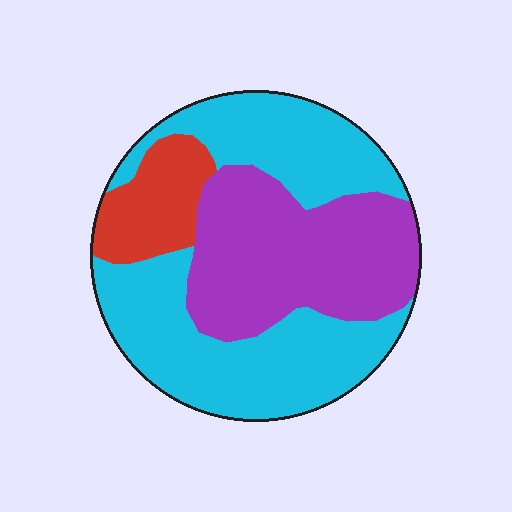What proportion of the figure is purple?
Purple covers around 35% of the figure.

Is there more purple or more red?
Purple.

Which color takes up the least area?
Red, at roughly 10%.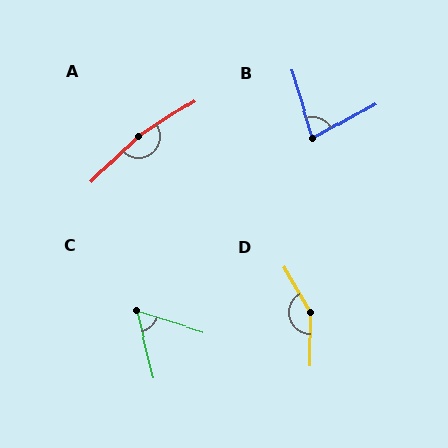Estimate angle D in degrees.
Approximately 150 degrees.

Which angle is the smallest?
C, at approximately 58 degrees.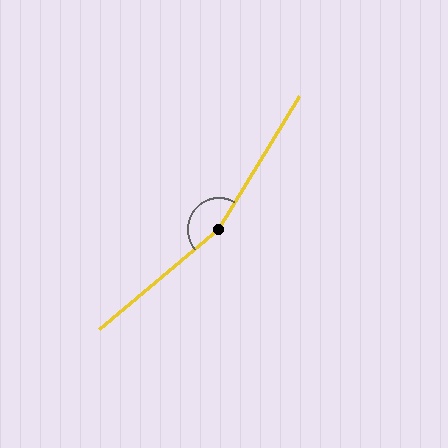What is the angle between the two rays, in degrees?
Approximately 161 degrees.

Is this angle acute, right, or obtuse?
It is obtuse.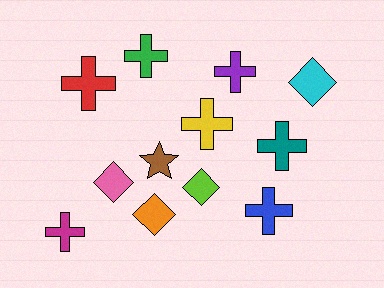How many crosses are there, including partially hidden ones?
There are 7 crosses.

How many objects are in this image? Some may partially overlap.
There are 12 objects.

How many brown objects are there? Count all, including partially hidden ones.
There is 1 brown object.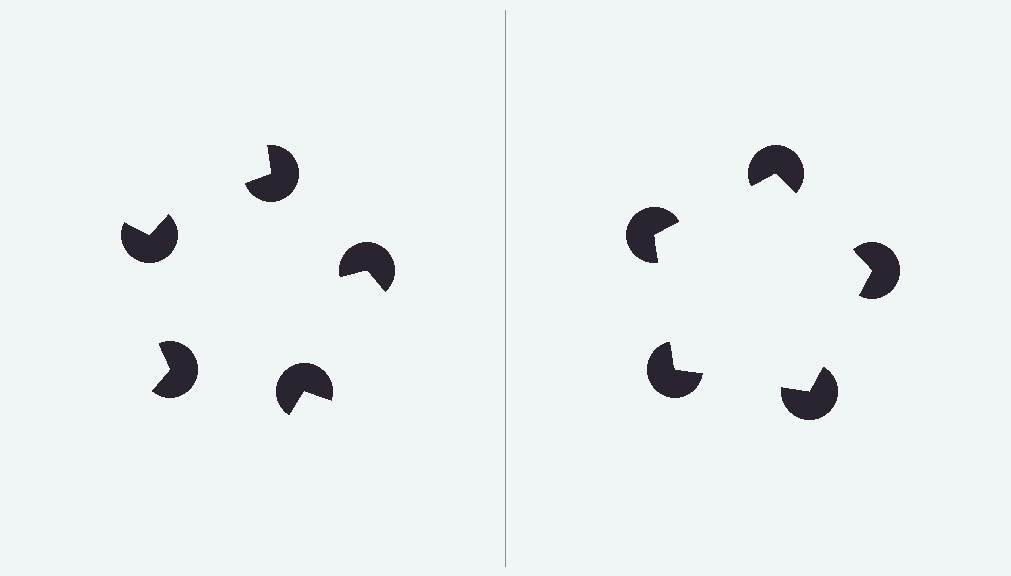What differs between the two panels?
The pac-man discs are positioned identically on both sides; only the wedge orientations differ. On the right they align to a pentagon; on the left they are misaligned.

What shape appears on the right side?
An illusory pentagon.